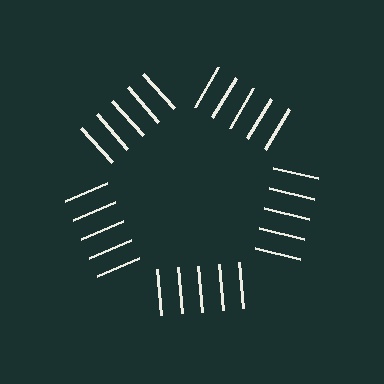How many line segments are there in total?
25 — 5 along each of the 5 edges.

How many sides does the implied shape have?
5 sides — the line-ends trace a pentagon.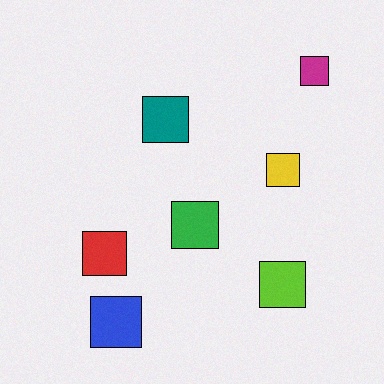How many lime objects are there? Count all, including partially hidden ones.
There is 1 lime object.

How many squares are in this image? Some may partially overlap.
There are 7 squares.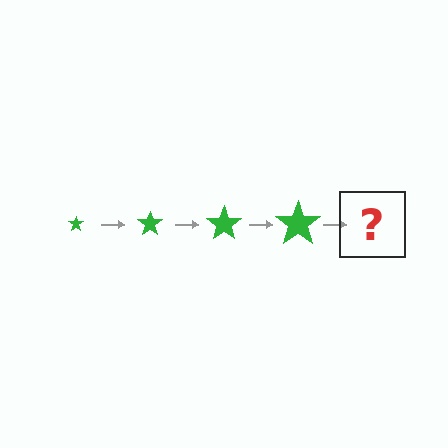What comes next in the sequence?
The next element should be a green star, larger than the previous one.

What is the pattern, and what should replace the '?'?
The pattern is that the star gets progressively larger each step. The '?' should be a green star, larger than the previous one.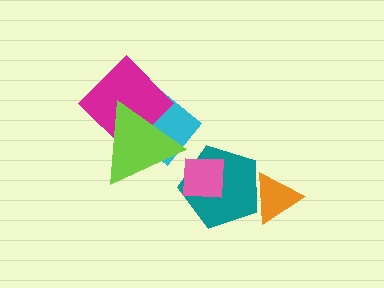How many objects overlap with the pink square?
1 object overlaps with the pink square.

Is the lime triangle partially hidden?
No, no other shape covers it.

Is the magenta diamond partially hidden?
Yes, it is partially covered by another shape.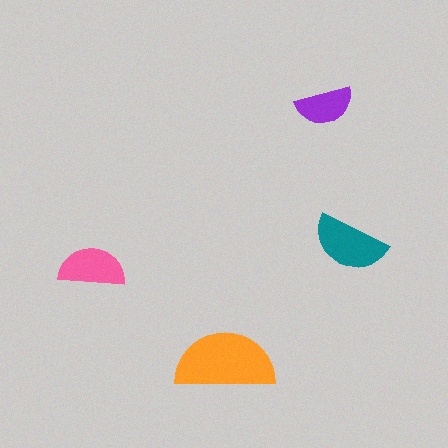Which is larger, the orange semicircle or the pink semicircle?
The orange one.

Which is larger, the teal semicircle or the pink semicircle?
The teal one.